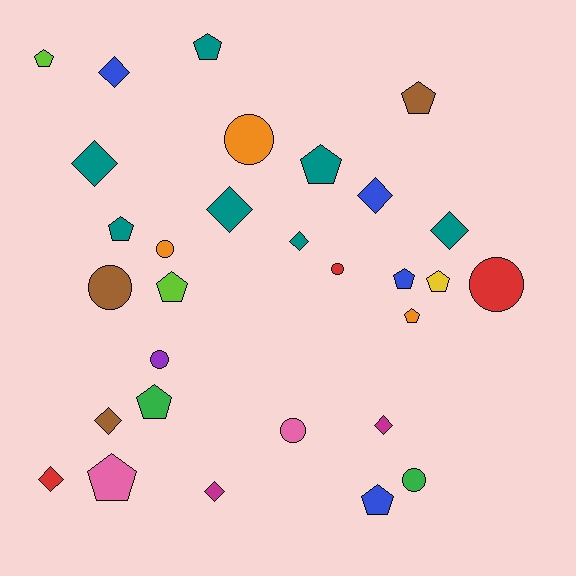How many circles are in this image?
There are 8 circles.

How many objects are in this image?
There are 30 objects.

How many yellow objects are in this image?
There is 1 yellow object.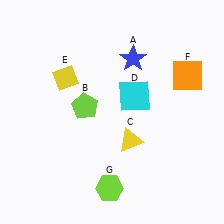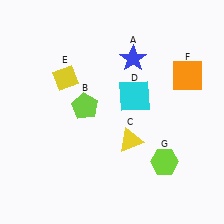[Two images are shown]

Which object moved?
The lime hexagon (G) moved right.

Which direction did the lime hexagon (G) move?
The lime hexagon (G) moved right.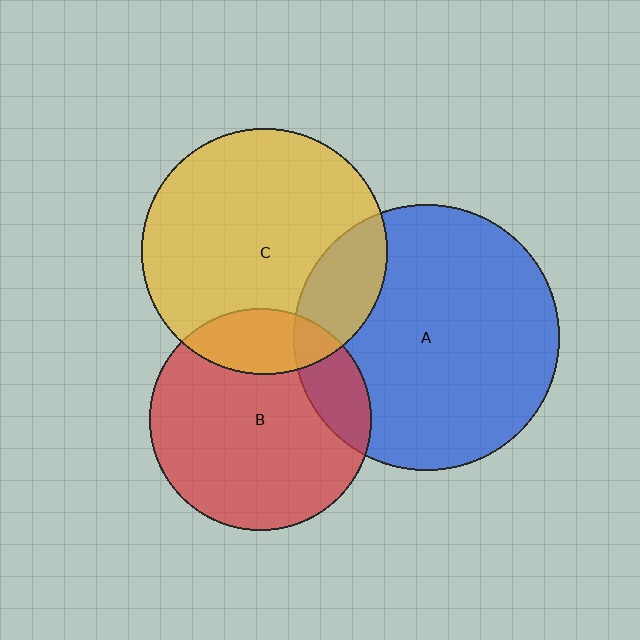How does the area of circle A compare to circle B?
Approximately 1.4 times.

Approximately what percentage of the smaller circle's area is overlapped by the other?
Approximately 20%.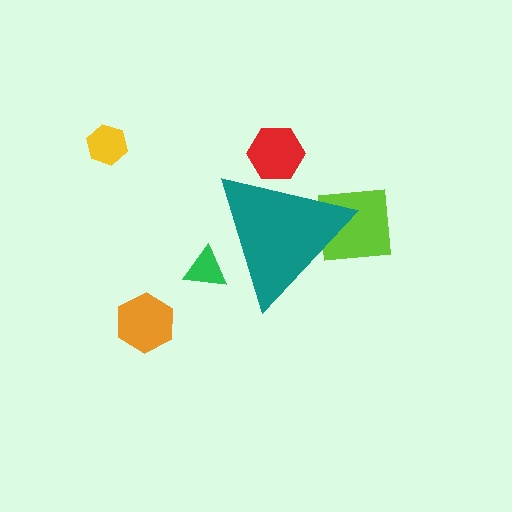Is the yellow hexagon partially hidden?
No, the yellow hexagon is fully visible.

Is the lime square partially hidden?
Yes, the lime square is partially hidden behind the teal triangle.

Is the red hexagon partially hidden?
Yes, the red hexagon is partially hidden behind the teal triangle.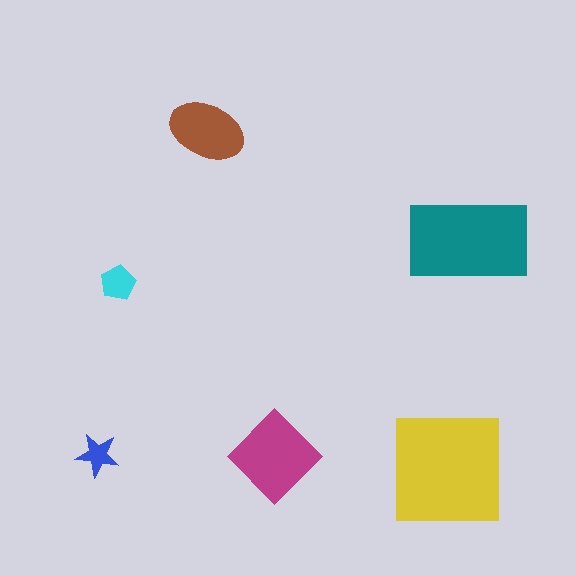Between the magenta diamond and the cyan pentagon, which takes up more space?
The magenta diamond.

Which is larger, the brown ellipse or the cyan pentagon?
The brown ellipse.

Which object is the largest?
The yellow square.